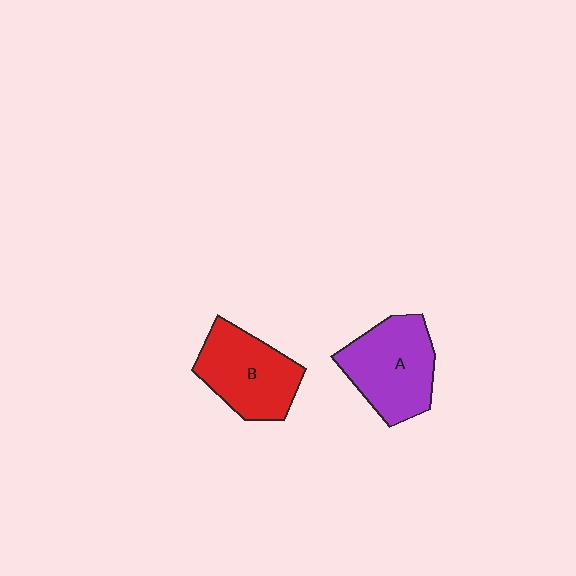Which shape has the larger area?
Shape A (purple).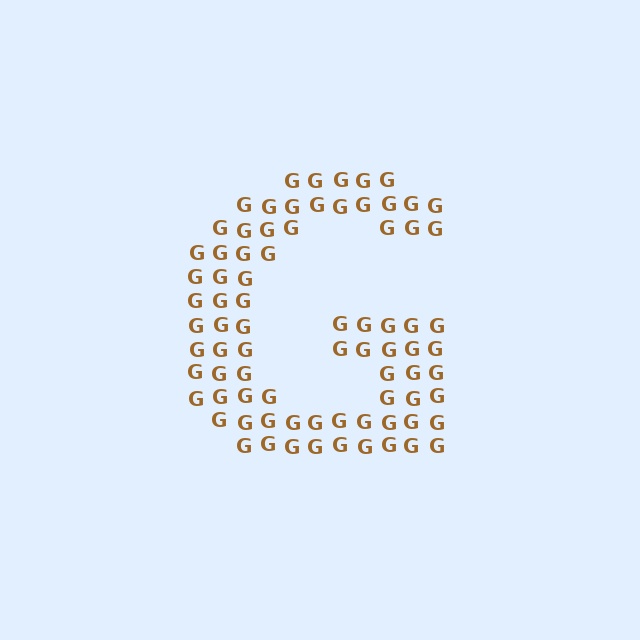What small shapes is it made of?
It is made of small letter G's.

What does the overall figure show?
The overall figure shows the letter G.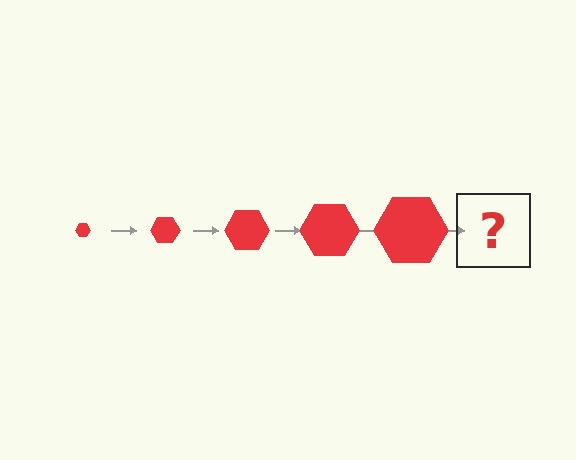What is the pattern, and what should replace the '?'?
The pattern is that the hexagon gets progressively larger each step. The '?' should be a red hexagon, larger than the previous one.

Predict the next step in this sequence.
The next step is a red hexagon, larger than the previous one.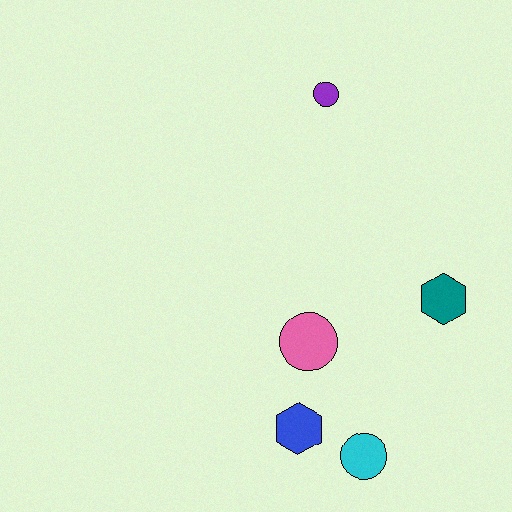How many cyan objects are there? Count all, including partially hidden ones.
There is 1 cyan object.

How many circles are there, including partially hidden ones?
There are 3 circles.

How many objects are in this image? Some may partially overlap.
There are 5 objects.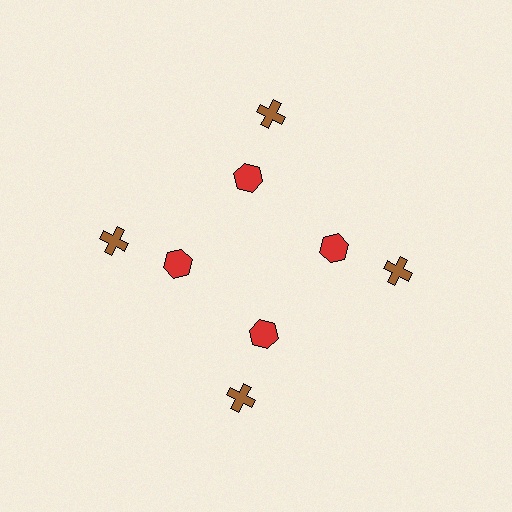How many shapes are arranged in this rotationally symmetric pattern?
There are 8 shapes, arranged in 4 groups of 2.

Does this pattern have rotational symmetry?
Yes, this pattern has 4-fold rotational symmetry. It looks the same after rotating 90 degrees around the center.